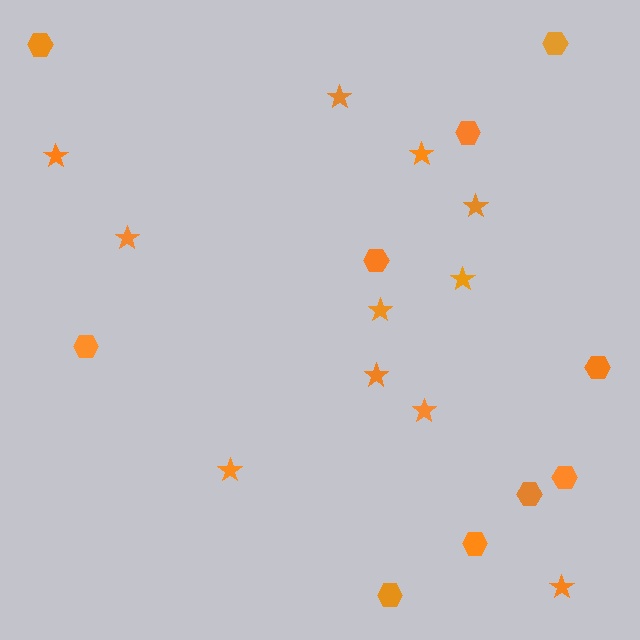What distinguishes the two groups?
There are 2 groups: one group of stars (11) and one group of hexagons (10).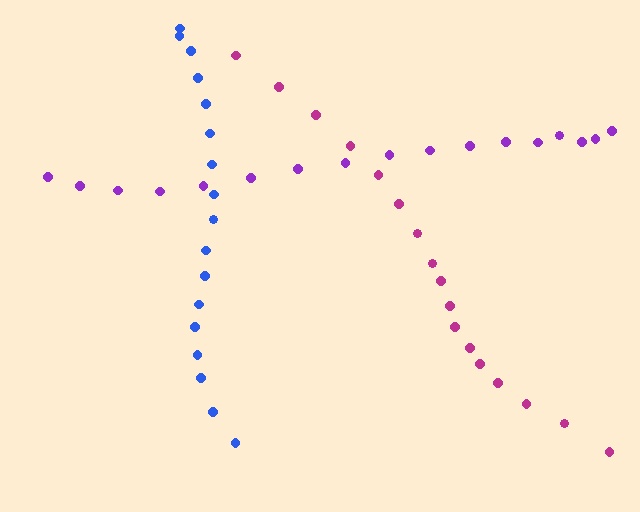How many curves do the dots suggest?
There are 3 distinct paths.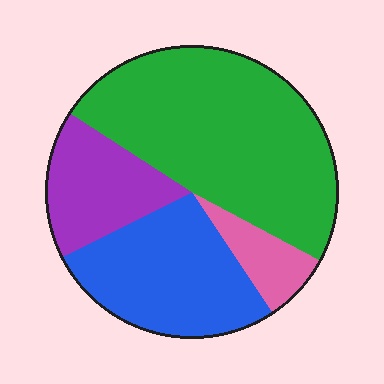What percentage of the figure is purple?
Purple covers around 15% of the figure.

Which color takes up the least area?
Pink, at roughly 10%.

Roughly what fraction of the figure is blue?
Blue covers 27% of the figure.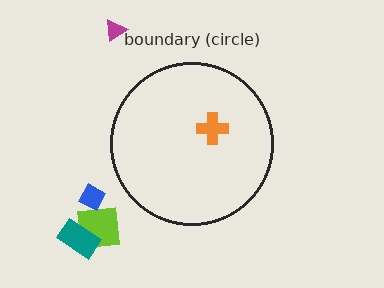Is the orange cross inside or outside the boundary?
Inside.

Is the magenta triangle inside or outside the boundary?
Outside.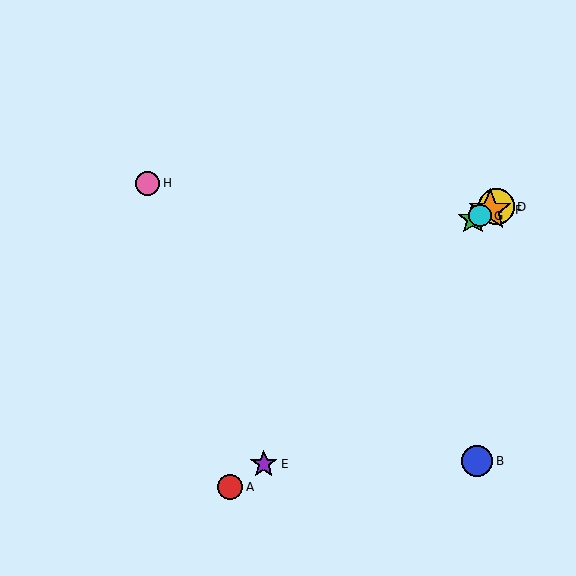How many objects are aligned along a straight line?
4 objects (C, D, F, G) are aligned along a straight line.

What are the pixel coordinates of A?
Object A is at (230, 487).